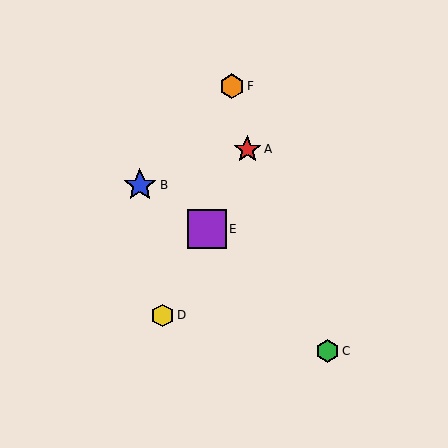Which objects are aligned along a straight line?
Objects A, D, E are aligned along a straight line.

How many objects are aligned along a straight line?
3 objects (A, D, E) are aligned along a straight line.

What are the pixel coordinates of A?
Object A is at (247, 149).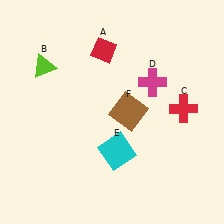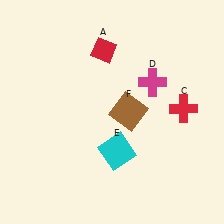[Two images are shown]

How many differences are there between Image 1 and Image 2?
There is 1 difference between the two images.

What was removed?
The lime triangle (B) was removed in Image 2.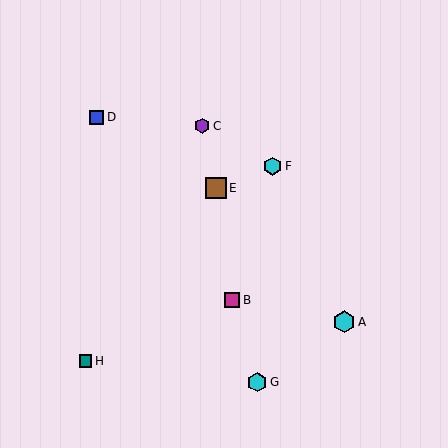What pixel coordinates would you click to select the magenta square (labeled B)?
Click at (232, 300) to select the magenta square B.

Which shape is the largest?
The cyan hexagon (labeled A) is the largest.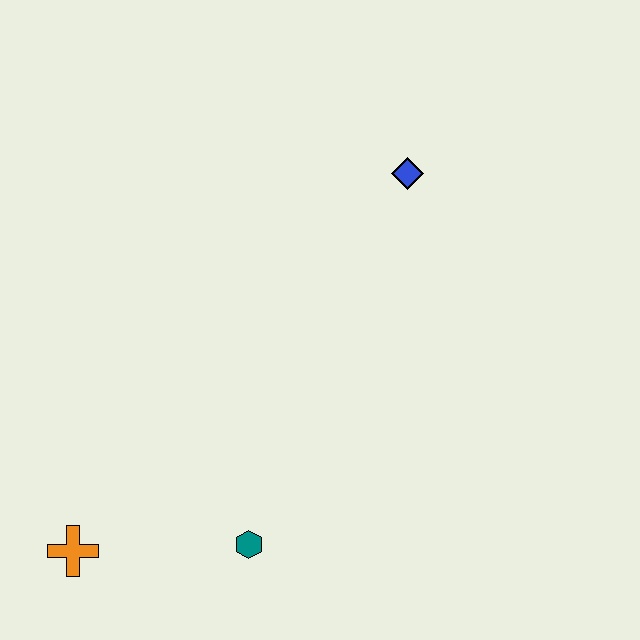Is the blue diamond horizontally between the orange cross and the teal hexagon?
No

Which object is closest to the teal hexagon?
The orange cross is closest to the teal hexagon.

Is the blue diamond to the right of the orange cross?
Yes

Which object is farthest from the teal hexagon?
The blue diamond is farthest from the teal hexagon.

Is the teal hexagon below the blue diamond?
Yes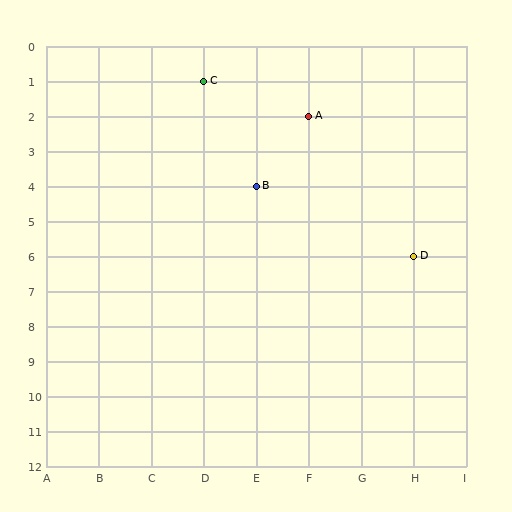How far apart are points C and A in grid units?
Points C and A are 2 columns and 1 row apart (about 2.2 grid units diagonally).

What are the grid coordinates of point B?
Point B is at grid coordinates (E, 4).